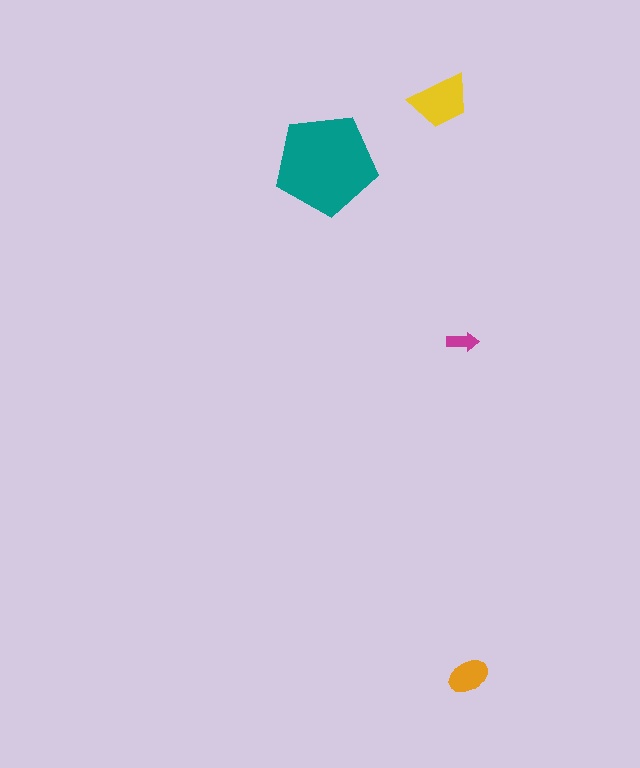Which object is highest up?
The yellow trapezoid is topmost.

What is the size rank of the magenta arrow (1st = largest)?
4th.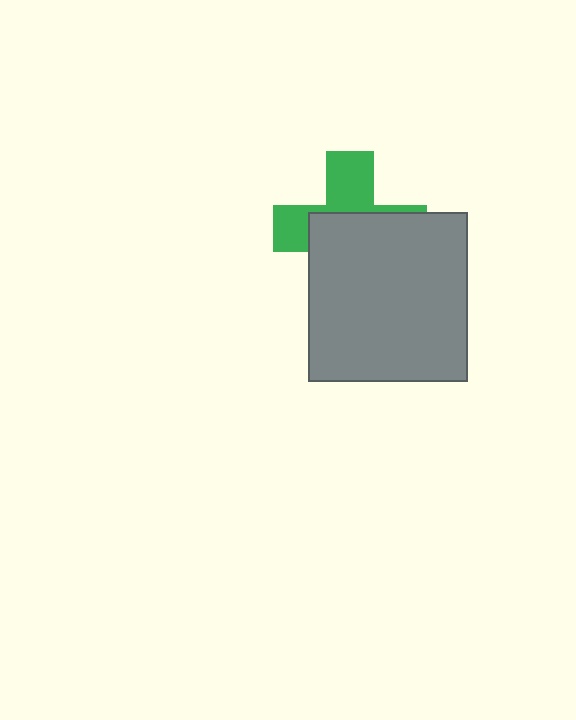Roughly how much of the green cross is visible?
A small part of it is visible (roughly 40%).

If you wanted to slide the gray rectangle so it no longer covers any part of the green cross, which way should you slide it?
Slide it down — that is the most direct way to separate the two shapes.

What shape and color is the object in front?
The object in front is a gray rectangle.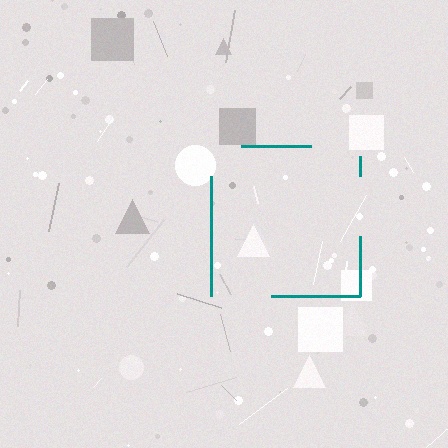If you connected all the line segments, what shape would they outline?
They would outline a square.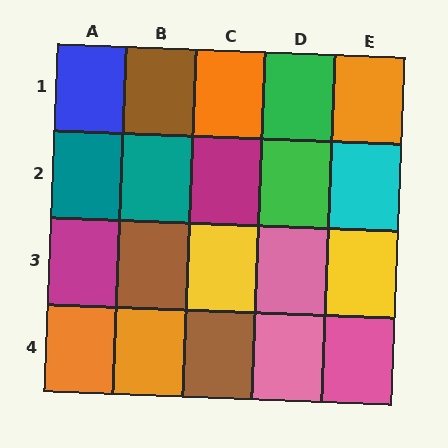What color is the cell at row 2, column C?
Magenta.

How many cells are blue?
1 cell is blue.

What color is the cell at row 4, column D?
Pink.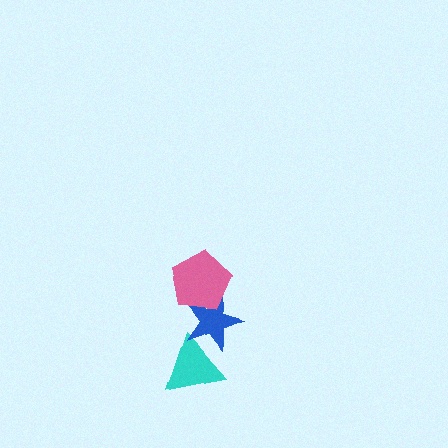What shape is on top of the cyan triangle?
The blue star is on top of the cyan triangle.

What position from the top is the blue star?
The blue star is 2nd from the top.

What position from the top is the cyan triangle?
The cyan triangle is 3rd from the top.